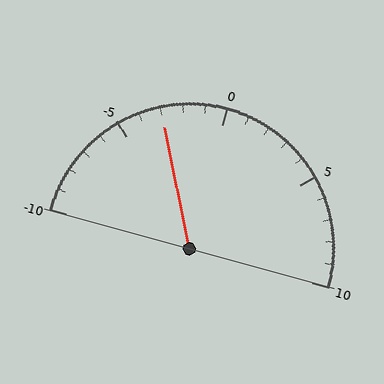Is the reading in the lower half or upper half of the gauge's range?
The reading is in the lower half of the range (-10 to 10).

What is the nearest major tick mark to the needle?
The nearest major tick mark is -5.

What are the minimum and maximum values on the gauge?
The gauge ranges from -10 to 10.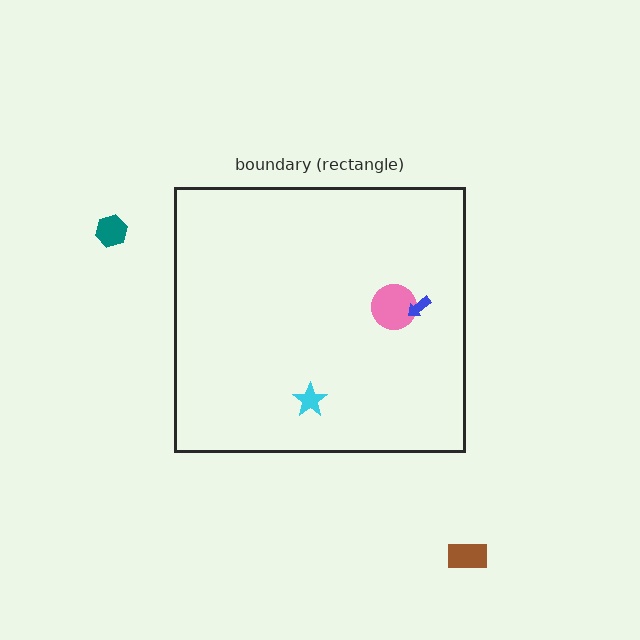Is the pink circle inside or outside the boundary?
Inside.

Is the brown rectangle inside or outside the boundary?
Outside.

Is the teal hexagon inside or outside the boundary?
Outside.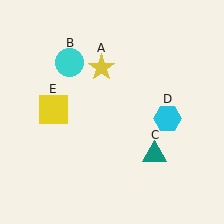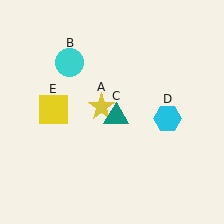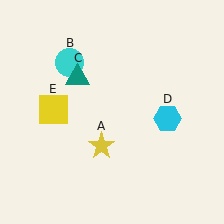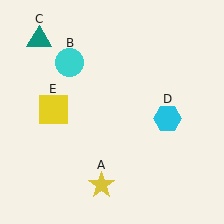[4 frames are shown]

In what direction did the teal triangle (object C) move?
The teal triangle (object C) moved up and to the left.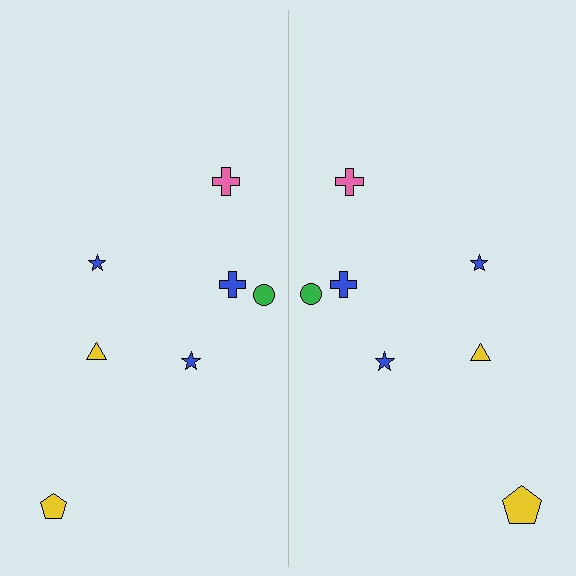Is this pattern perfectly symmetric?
No, the pattern is not perfectly symmetric. The yellow pentagon on the right side has a different size than its mirror counterpart.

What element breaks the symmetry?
The yellow pentagon on the right side has a different size than its mirror counterpart.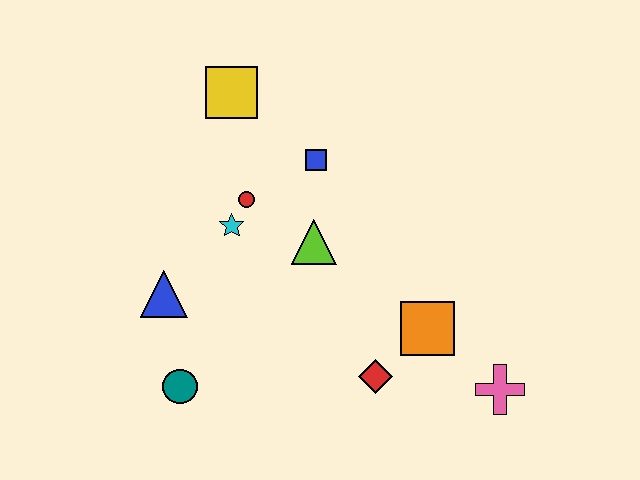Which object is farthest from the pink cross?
The yellow square is farthest from the pink cross.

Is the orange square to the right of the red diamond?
Yes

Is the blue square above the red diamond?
Yes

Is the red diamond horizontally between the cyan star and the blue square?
No